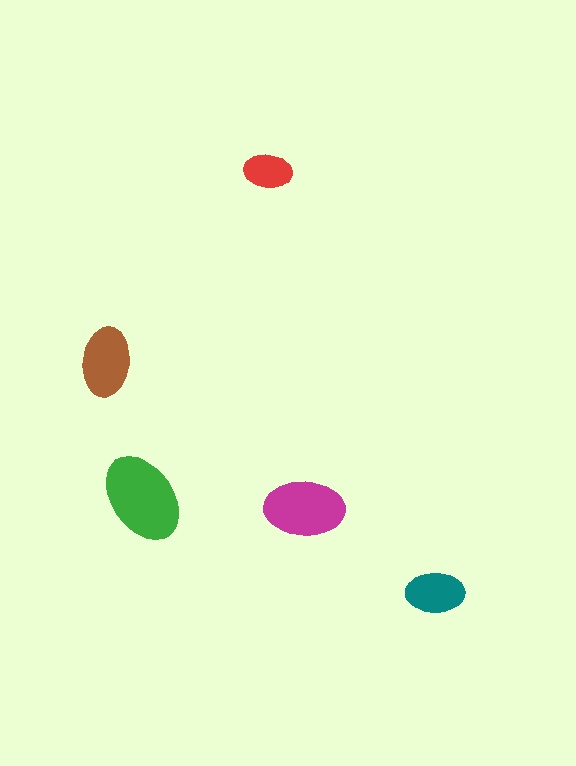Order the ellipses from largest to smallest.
the green one, the magenta one, the brown one, the teal one, the red one.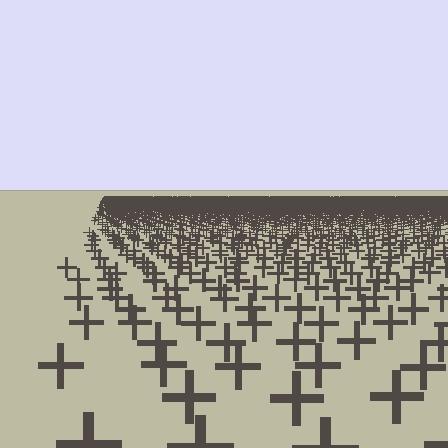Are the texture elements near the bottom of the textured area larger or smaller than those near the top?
Larger. Near the bottom, elements are closer to the viewer and appear at a bigger on-screen size.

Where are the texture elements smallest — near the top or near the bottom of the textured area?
Near the top.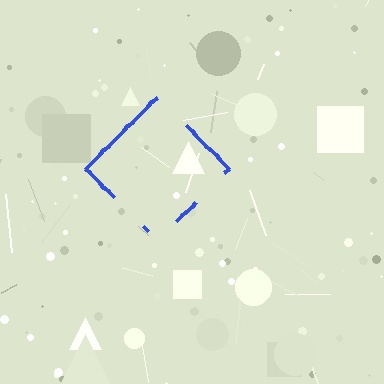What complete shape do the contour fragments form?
The contour fragments form a diamond.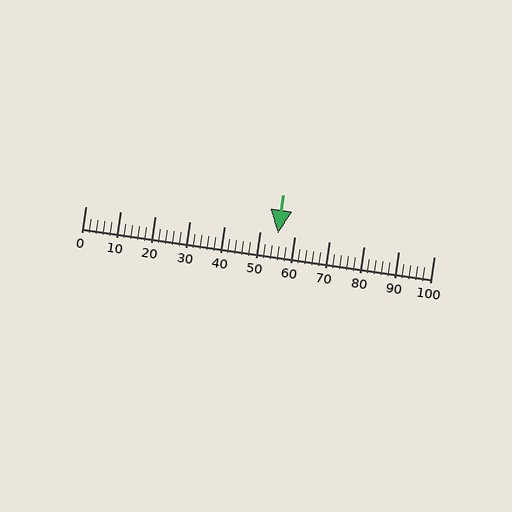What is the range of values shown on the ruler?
The ruler shows values from 0 to 100.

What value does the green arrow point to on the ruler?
The green arrow points to approximately 55.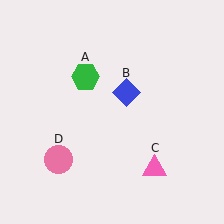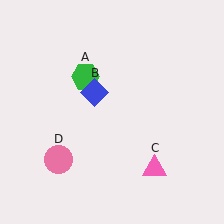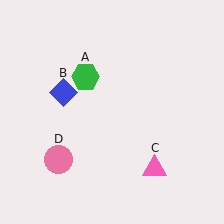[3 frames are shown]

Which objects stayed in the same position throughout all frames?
Green hexagon (object A) and pink triangle (object C) and pink circle (object D) remained stationary.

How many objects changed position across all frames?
1 object changed position: blue diamond (object B).